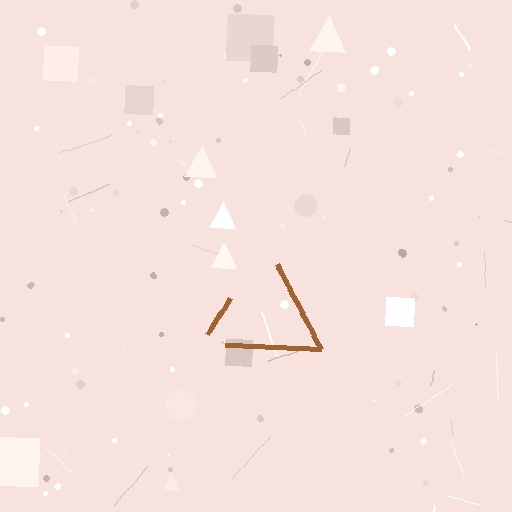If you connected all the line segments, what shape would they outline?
They would outline a triangle.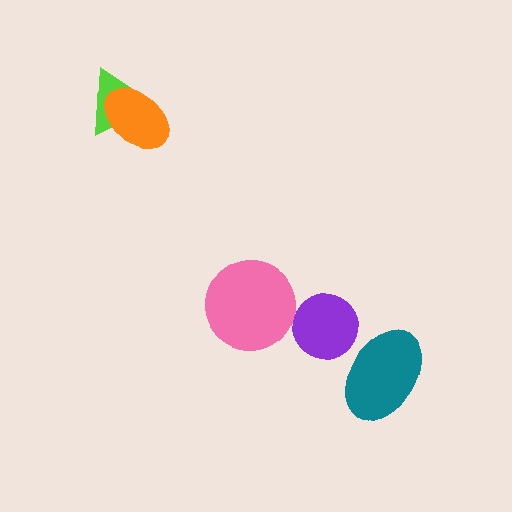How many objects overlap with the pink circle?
0 objects overlap with the pink circle.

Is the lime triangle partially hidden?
Yes, it is partially covered by another shape.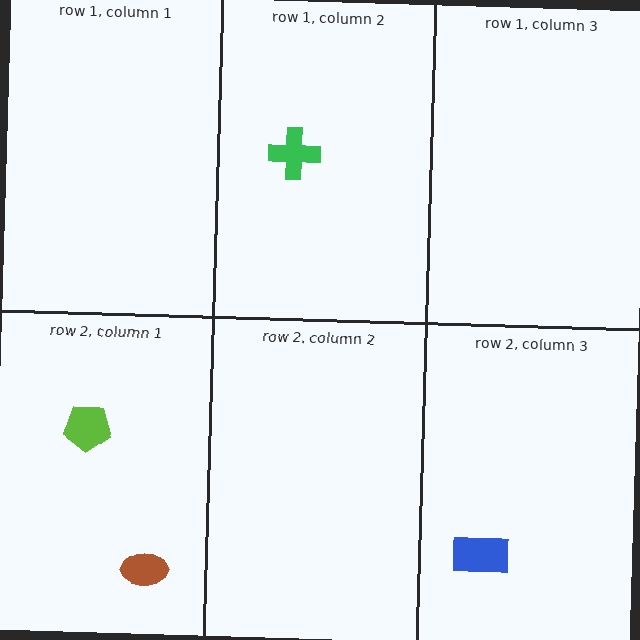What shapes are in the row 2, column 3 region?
The blue rectangle.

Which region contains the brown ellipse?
The row 2, column 1 region.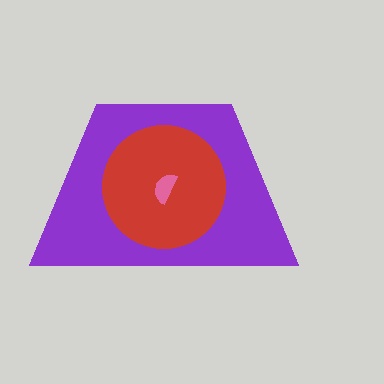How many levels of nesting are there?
3.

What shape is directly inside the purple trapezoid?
The red circle.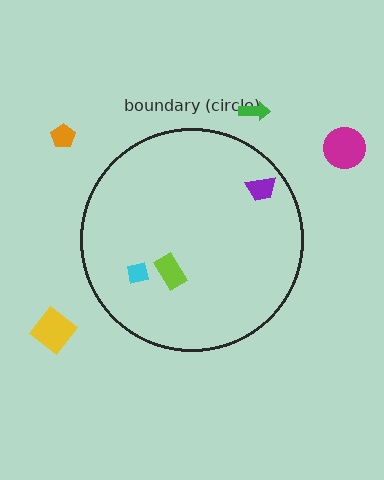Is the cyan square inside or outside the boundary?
Inside.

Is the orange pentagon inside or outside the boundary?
Outside.